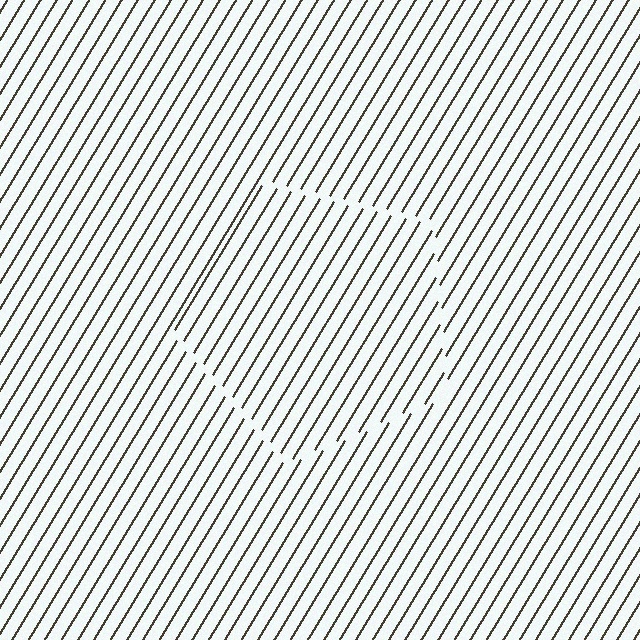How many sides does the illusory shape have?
5 sides — the line-ends trace a pentagon.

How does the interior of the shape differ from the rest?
The interior of the shape contains the same grating, shifted by half a period — the contour is defined by the phase discontinuity where line-ends from the inner and outer gratings abut.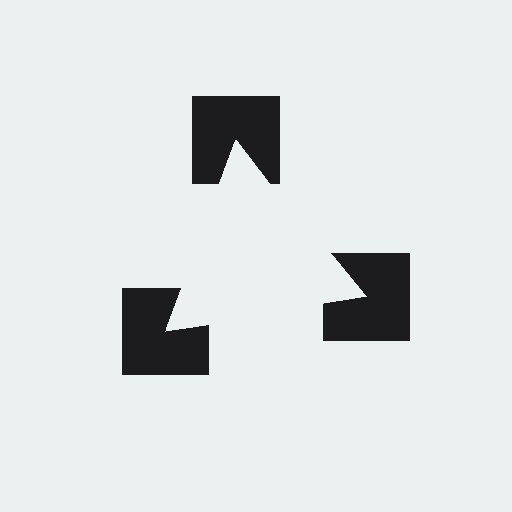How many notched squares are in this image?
There are 3 — one at each vertex of the illusory triangle.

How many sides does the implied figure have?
3 sides.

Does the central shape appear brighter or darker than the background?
It typically appears slightly brighter than the background, even though no actual brightness change is drawn.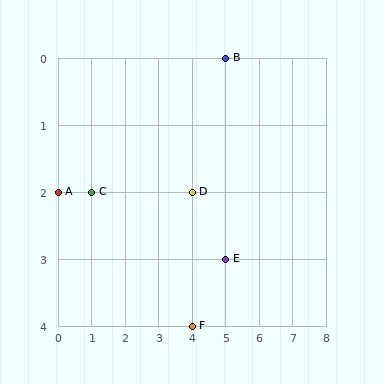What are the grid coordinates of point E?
Point E is at grid coordinates (5, 3).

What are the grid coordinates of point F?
Point F is at grid coordinates (4, 4).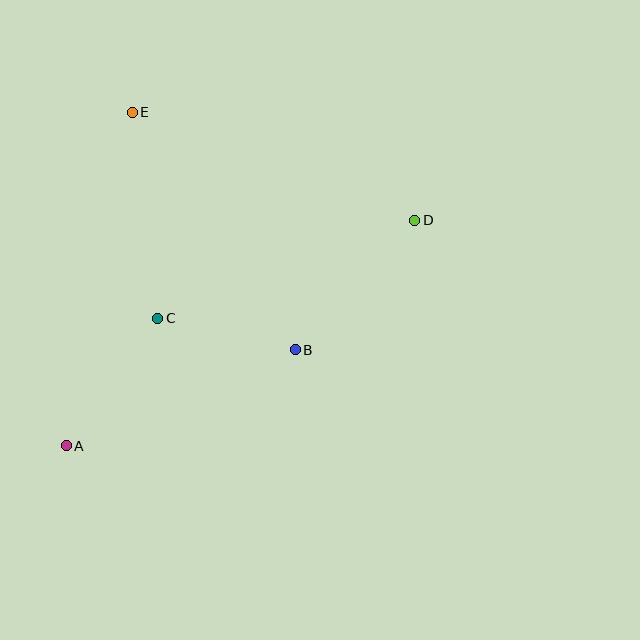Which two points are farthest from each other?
Points A and D are farthest from each other.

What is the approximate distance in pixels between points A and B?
The distance between A and B is approximately 248 pixels.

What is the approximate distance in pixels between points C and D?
The distance between C and D is approximately 275 pixels.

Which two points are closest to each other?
Points B and C are closest to each other.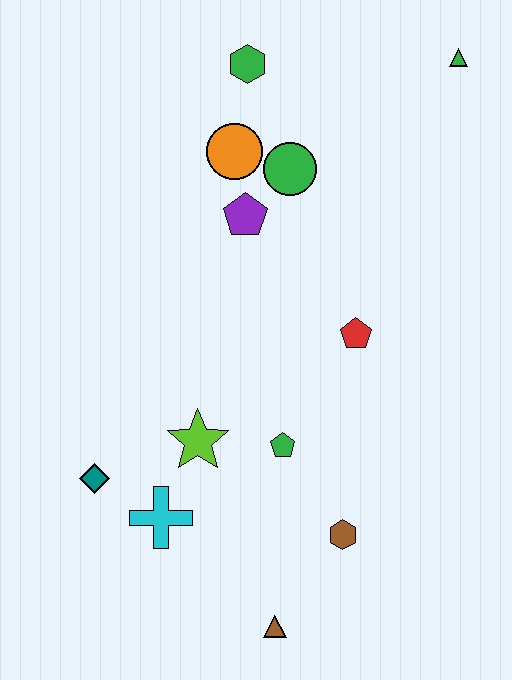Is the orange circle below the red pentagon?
No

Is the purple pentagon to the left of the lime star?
No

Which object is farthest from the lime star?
The green triangle is farthest from the lime star.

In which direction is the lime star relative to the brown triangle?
The lime star is above the brown triangle.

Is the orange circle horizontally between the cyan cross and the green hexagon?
Yes